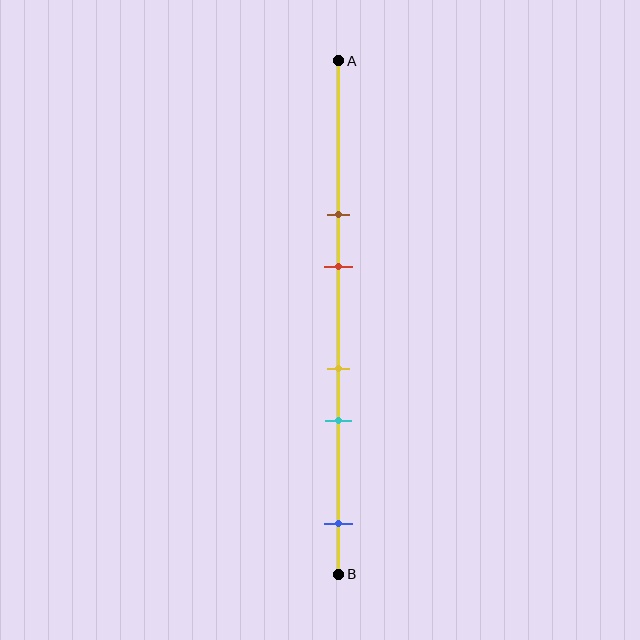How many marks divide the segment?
There are 5 marks dividing the segment.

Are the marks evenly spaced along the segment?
No, the marks are not evenly spaced.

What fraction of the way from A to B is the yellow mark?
The yellow mark is approximately 60% (0.6) of the way from A to B.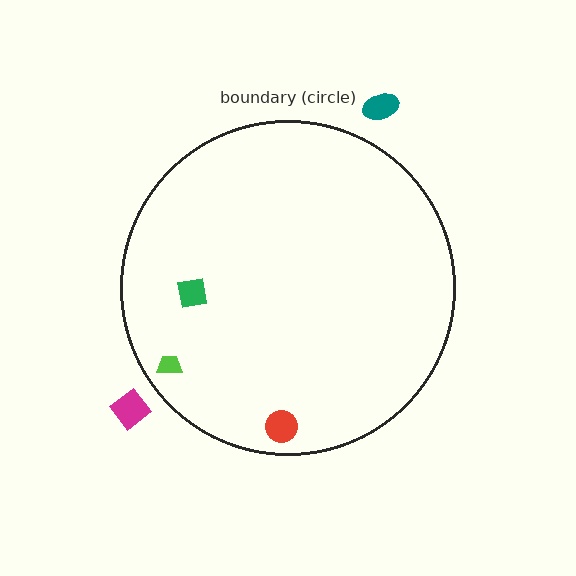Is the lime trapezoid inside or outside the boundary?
Inside.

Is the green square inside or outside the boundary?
Inside.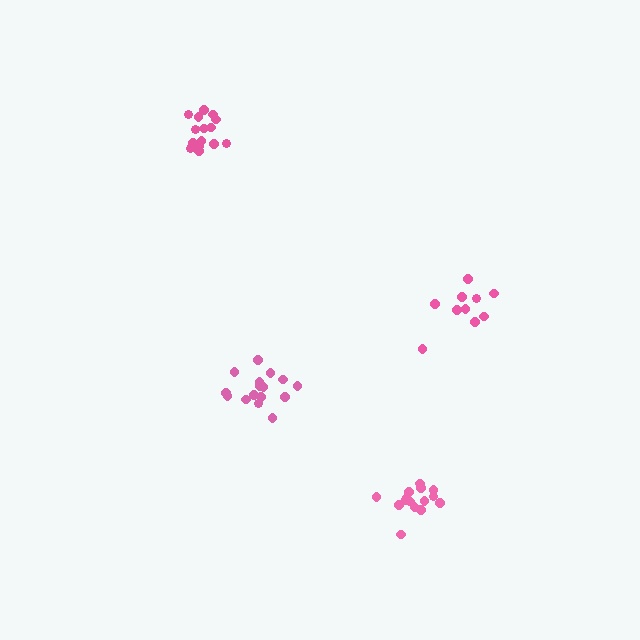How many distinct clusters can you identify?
There are 4 distinct clusters.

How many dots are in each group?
Group 1: 15 dots, Group 2: 16 dots, Group 3: 15 dots, Group 4: 10 dots (56 total).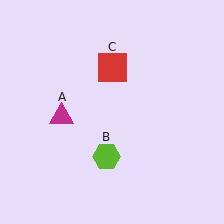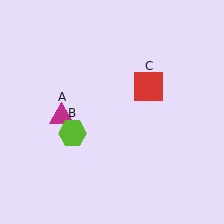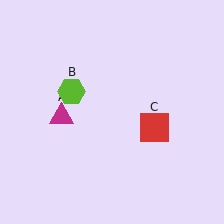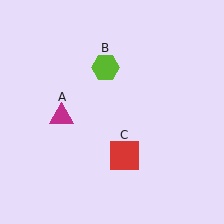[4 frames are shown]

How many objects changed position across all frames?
2 objects changed position: lime hexagon (object B), red square (object C).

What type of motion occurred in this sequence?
The lime hexagon (object B), red square (object C) rotated clockwise around the center of the scene.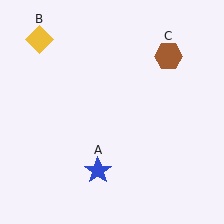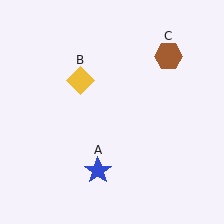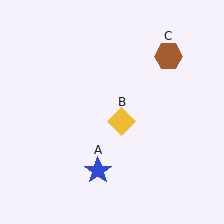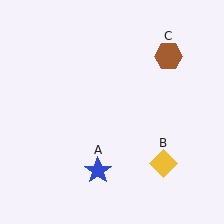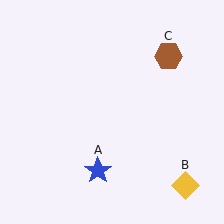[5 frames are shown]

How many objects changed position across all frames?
1 object changed position: yellow diamond (object B).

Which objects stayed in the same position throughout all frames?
Blue star (object A) and brown hexagon (object C) remained stationary.